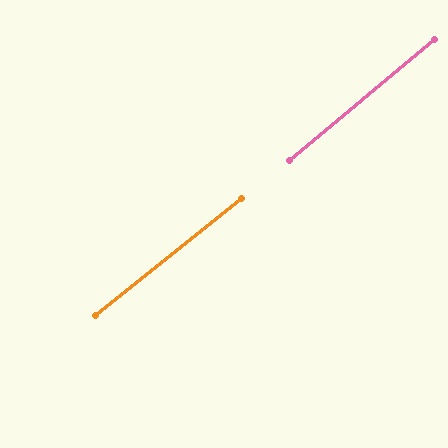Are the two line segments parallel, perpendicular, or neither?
Parallel — their directions differ by only 0.9°.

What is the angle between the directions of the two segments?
Approximately 1 degree.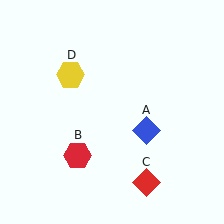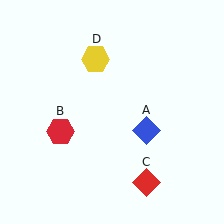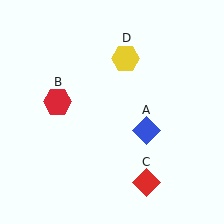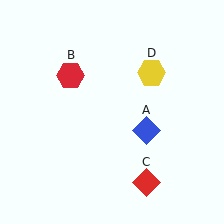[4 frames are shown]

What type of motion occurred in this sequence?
The red hexagon (object B), yellow hexagon (object D) rotated clockwise around the center of the scene.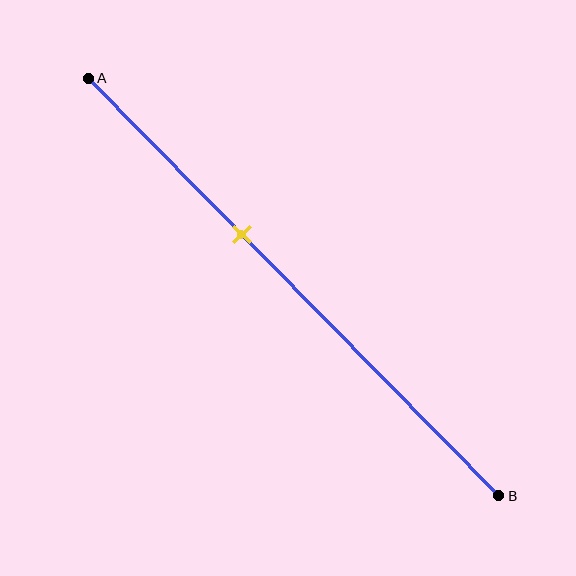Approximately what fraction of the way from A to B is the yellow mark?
The yellow mark is approximately 35% of the way from A to B.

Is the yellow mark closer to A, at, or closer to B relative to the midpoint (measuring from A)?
The yellow mark is closer to point A than the midpoint of segment AB.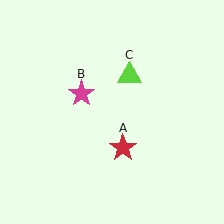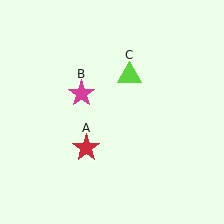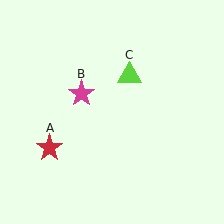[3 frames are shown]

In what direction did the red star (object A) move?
The red star (object A) moved left.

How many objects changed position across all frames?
1 object changed position: red star (object A).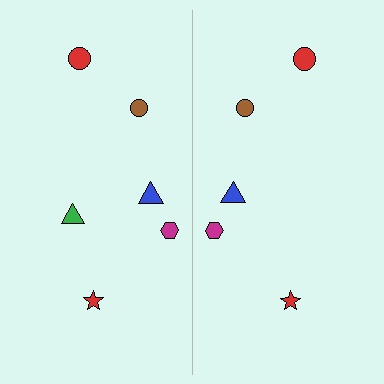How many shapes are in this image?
There are 11 shapes in this image.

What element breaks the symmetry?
A green triangle is missing from the right side.